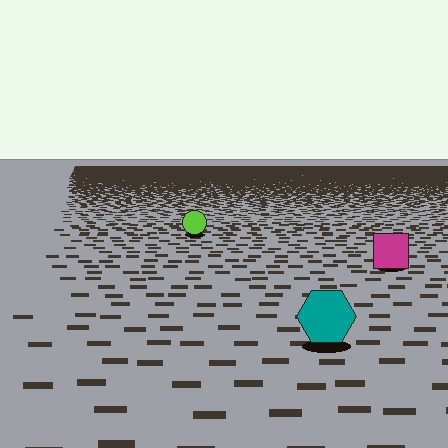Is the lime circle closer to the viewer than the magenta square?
No. The magenta square is closer — you can tell from the texture gradient: the ground texture is coarser near it.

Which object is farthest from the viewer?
The lime circle is farthest from the viewer. It appears smaller and the ground texture around it is denser.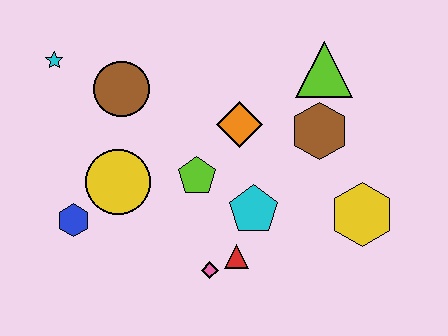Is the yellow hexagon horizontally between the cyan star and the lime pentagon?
No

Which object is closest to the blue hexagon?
The yellow circle is closest to the blue hexagon.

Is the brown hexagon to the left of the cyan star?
No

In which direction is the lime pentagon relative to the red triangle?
The lime pentagon is above the red triangle.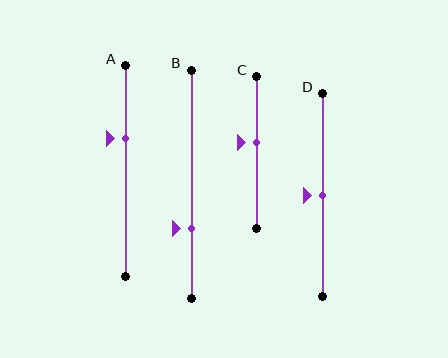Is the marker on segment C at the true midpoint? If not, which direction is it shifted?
No, the marker on segment C is shifted upward by about 7% of the segment length.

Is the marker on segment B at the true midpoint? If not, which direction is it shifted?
No, the marker on segment B is shifted downward by about 19% of the segment length.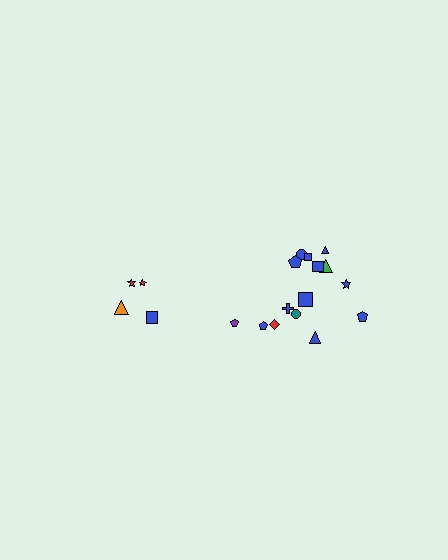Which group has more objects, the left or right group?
The right group.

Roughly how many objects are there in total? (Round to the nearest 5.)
Roughly 20 objects in total.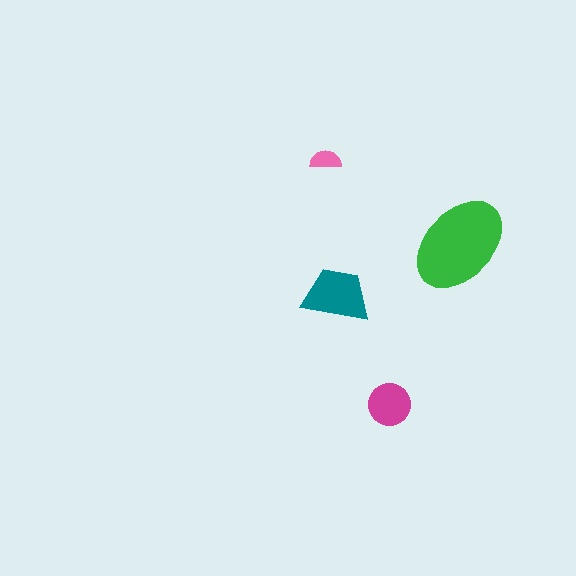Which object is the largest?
The green ellipse.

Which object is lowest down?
The magenta circle is bottommost.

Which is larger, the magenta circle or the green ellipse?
The green ellipse.